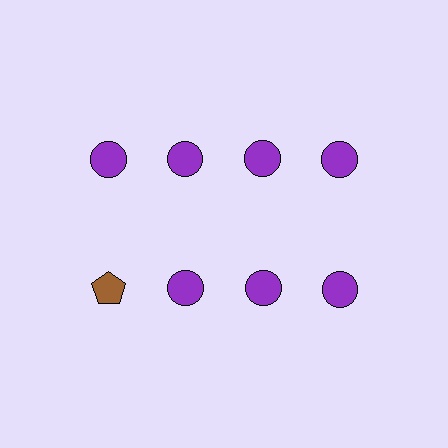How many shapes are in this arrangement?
There are 8 shapes arranged in a grid pattern.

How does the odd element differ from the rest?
It differs in both color (brown instead of purple) and shape (pentagon instead of circle).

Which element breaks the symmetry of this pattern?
The brown pentagon in the second row, leftmost column breaks the symmetry. All other shapes are purple circles.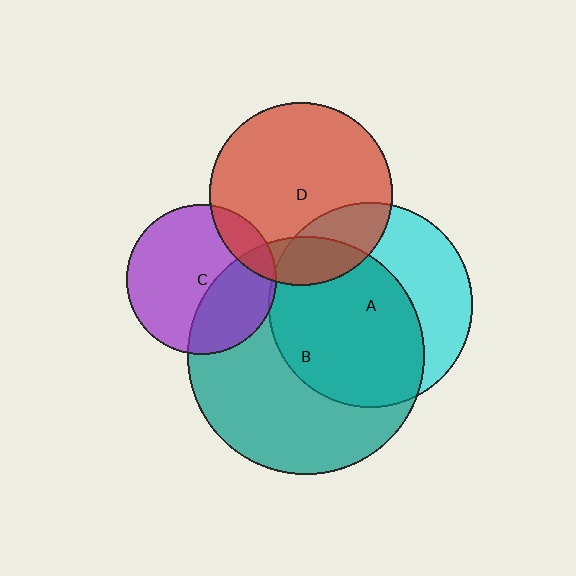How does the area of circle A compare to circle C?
Approximately 1.9 times.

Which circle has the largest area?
Circle B (teal).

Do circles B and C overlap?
Yes.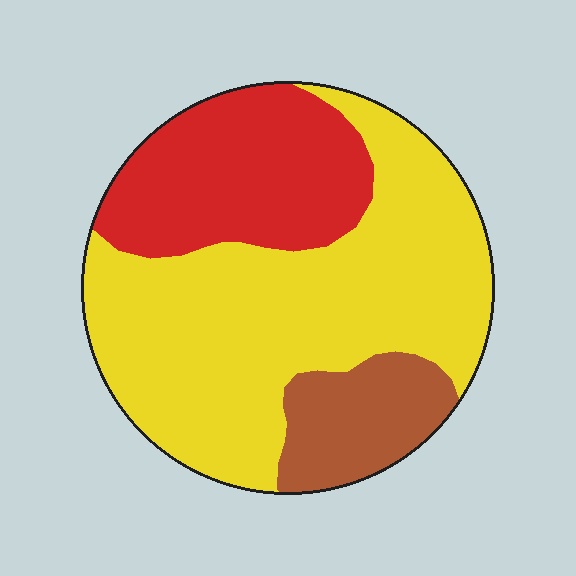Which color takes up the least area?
Brown, at roughly 15%.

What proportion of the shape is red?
Red covers 27% of the shape.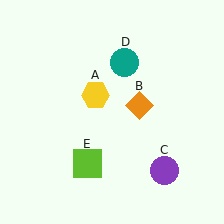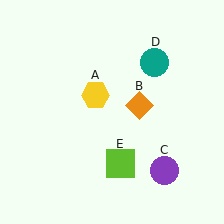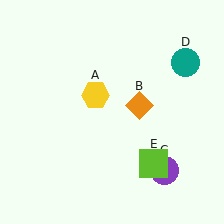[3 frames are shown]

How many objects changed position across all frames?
2 objects changed position: teal circle (object D), lime square (object E).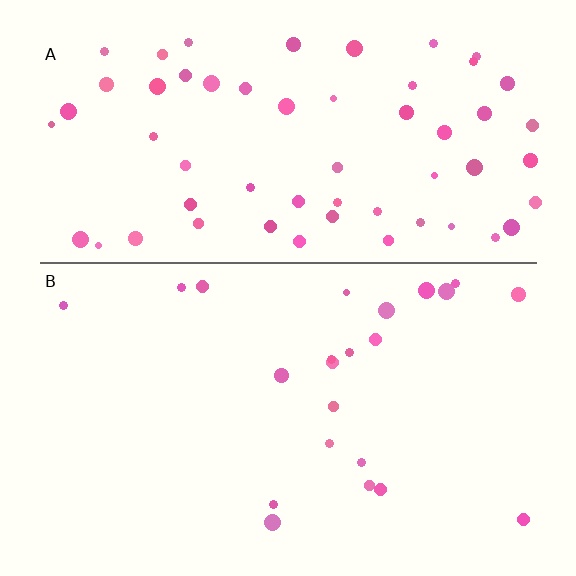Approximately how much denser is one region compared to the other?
Approximately 2.6× — region A over region B.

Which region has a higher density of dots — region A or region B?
A (the top).